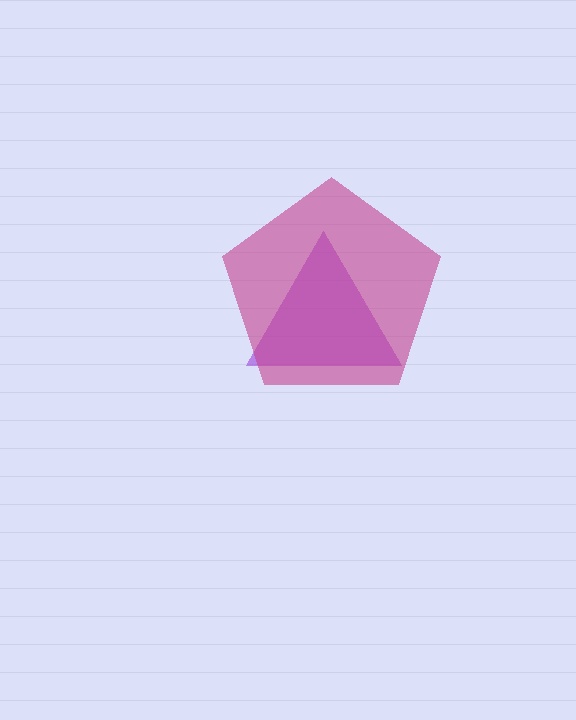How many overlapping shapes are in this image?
There are 2 overlapping shapes in the image.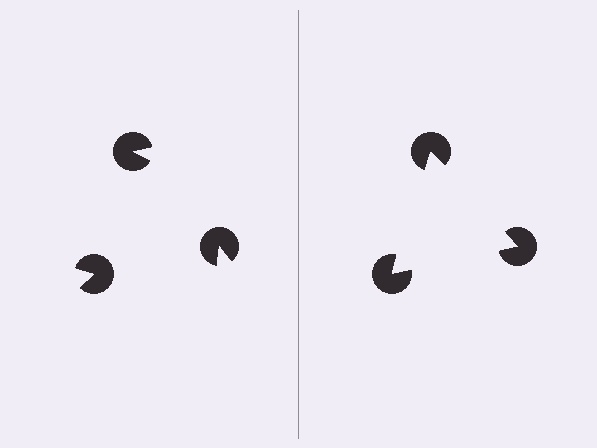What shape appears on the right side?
An illusory triangle.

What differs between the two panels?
The pac-man discs are positioned identically on both sides; only the wedge orientations differ. On the right they align to a triangle; on the left they are misaligned.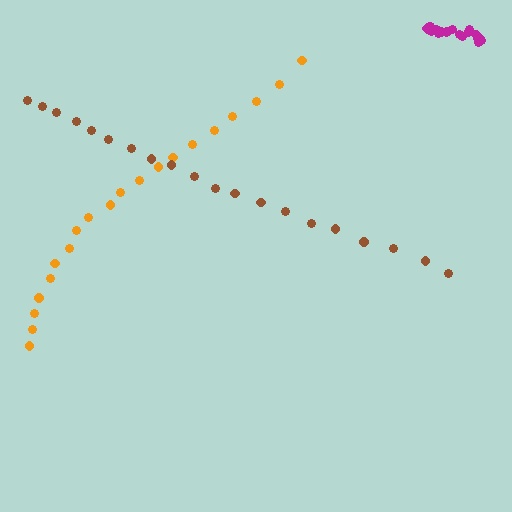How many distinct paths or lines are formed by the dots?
There are 3 distinct paths.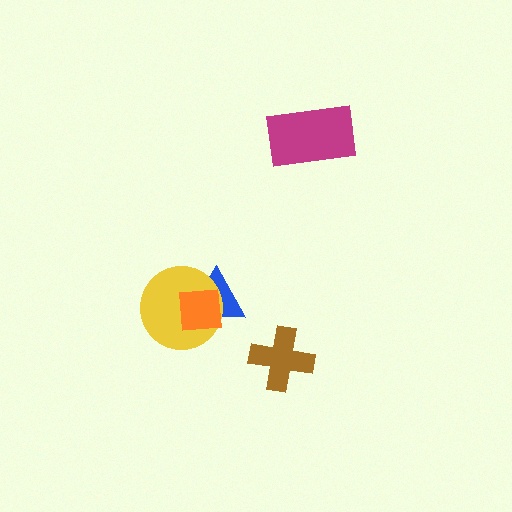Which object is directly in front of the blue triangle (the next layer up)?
The yellow circle is directly in front of the blue triangle.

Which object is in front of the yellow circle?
The orange square is in front of the yellow circle.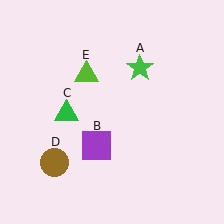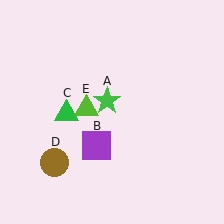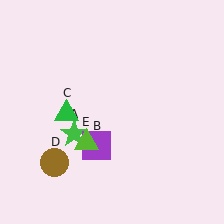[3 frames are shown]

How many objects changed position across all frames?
2 objects changed position: green star (object A), lime triangle (object E).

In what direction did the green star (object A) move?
The green star (object A) moved down and to the left.